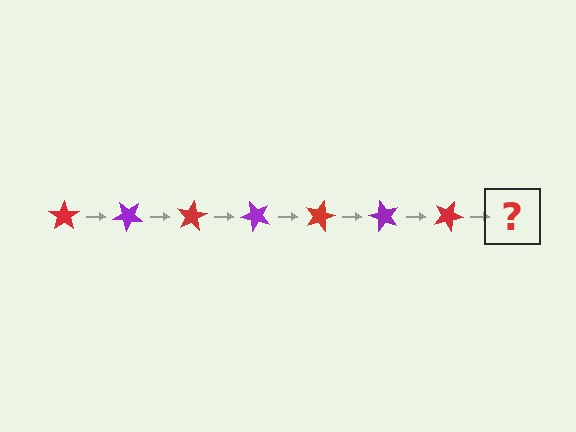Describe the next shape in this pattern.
It should be a purple star, rotated 280 degrees from the start.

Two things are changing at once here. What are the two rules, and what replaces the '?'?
The two rules are that it rotates 40 degrees each step and the color cycles through red and purple. The '?' should be a purple star, rotated 280 degrees from the start.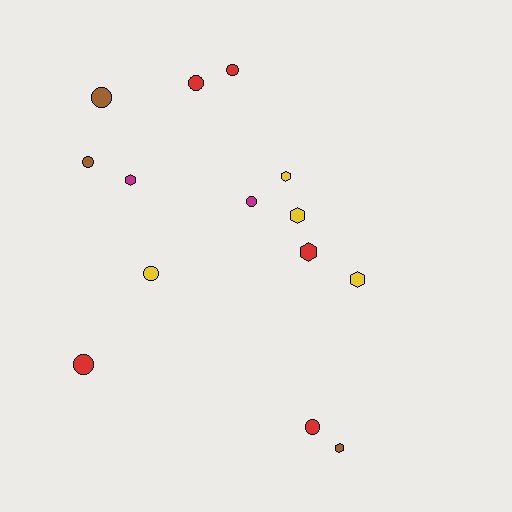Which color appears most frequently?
Red, with 5 objects.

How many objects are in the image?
There are 14 objects.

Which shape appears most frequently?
Circle, with 8 objects.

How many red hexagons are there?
There is 1 red hexagon.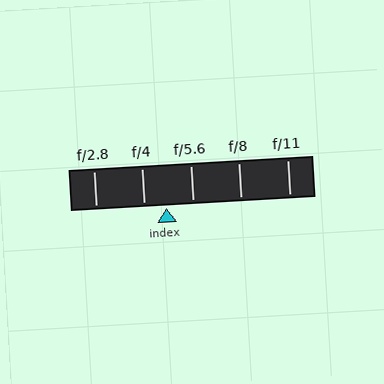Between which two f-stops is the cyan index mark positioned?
The index mark is between f/4 and f/5.6.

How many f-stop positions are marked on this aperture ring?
There are 5 f-stop positions marked.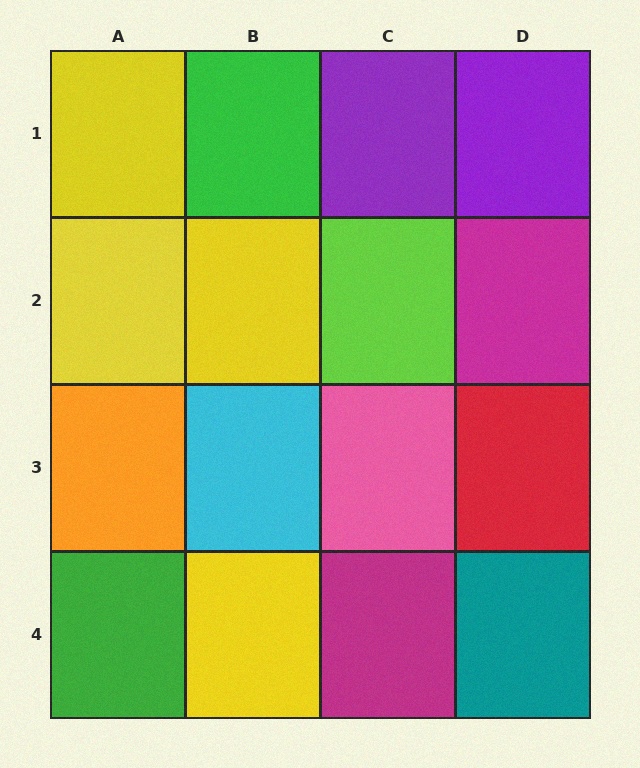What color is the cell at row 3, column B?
Cyan.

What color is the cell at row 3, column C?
Pink.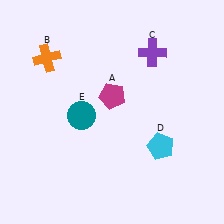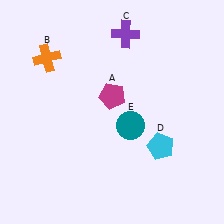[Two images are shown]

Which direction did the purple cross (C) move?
The purple cross (C) moved left.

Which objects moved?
The objects that moved are: the purple cross (C), the teal circle (E).